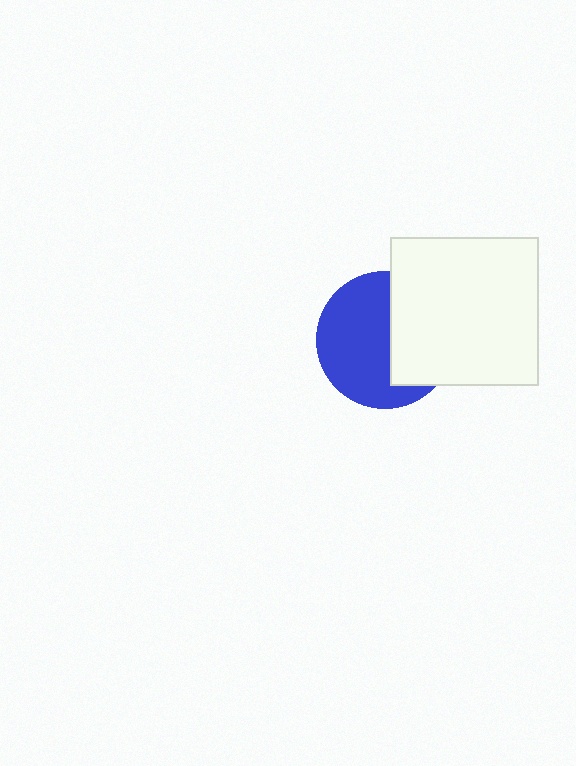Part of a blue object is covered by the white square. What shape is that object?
It is a circle.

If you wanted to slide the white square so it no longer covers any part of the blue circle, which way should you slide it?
Slide it right — that is the most direct way to separate the two shapes.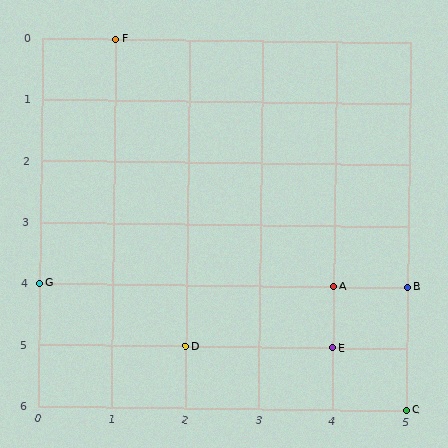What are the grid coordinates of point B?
Point B is at grid coordinates (5, 4).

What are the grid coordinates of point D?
Point D is at grid coordinates (2, 5).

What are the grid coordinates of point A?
Point A is at grid coordinates (4, 4).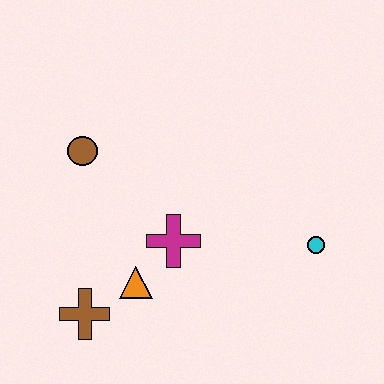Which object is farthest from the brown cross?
The cyan circle is farthest from the brown cross.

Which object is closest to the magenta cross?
The orange triangle is closest to the magenta cross.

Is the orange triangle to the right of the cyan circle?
No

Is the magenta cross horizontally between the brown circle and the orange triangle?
No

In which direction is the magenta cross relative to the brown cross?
The magenta cross is to the right of the brown cross.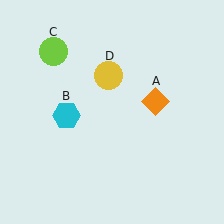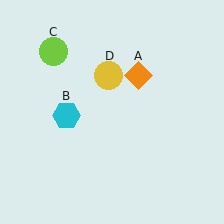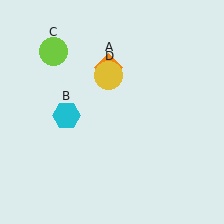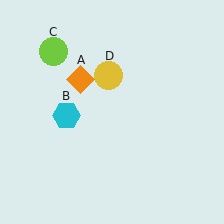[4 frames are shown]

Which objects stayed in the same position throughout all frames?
Cyan hexagon (object B) and lime circle (object C) and yellow circle (object D) remained stationary.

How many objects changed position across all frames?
1 object changed position: orange diamond (object A).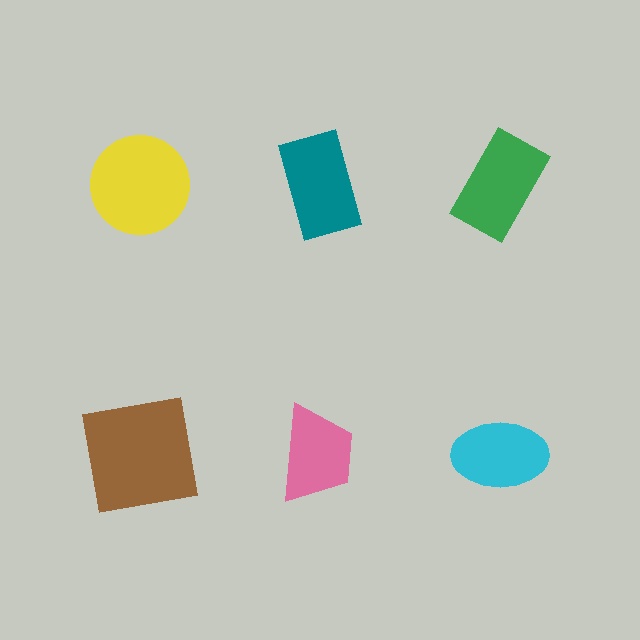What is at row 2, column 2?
A pink trapezoid.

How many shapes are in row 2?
3 shapes.